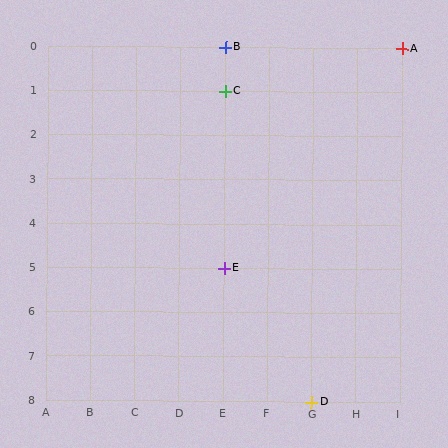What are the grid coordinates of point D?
Point D is at grid coordinates (G, 8).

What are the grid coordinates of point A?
Point A is at grid coordinates (I, 0).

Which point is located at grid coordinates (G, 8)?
Point D is at (G, 8).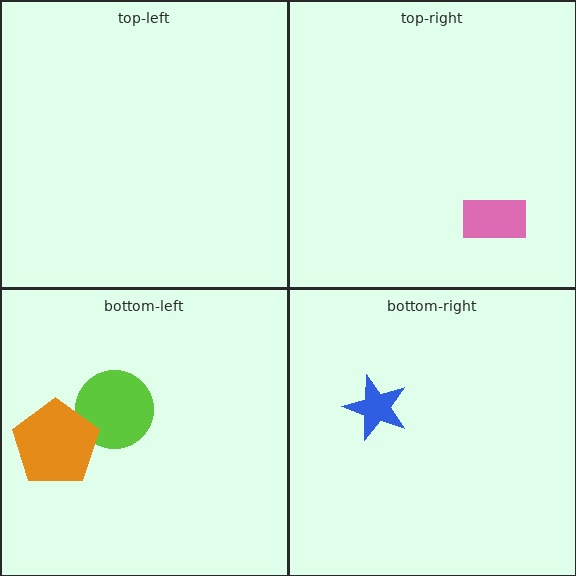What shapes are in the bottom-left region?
The lime circle, the orange pentagon.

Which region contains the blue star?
The bottom-right region.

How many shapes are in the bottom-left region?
2.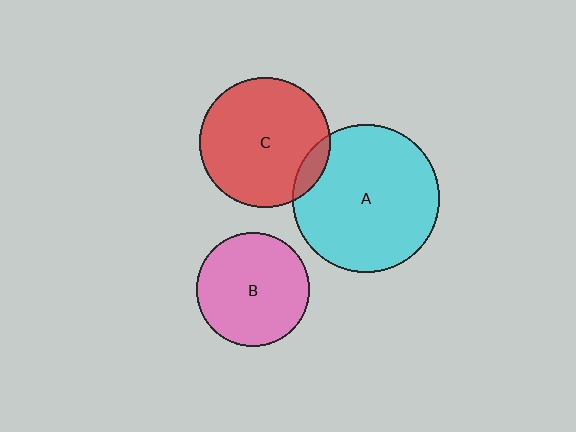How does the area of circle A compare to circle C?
Approximately 1.3 times.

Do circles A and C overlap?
Yes.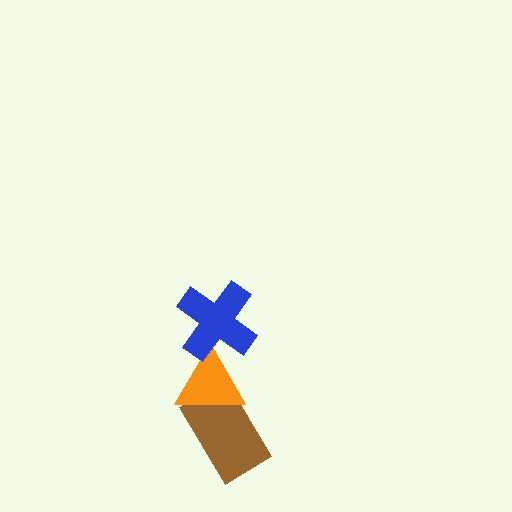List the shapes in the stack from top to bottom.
From top to bottom: the blue cross, the orange triangle, the brown rectangle.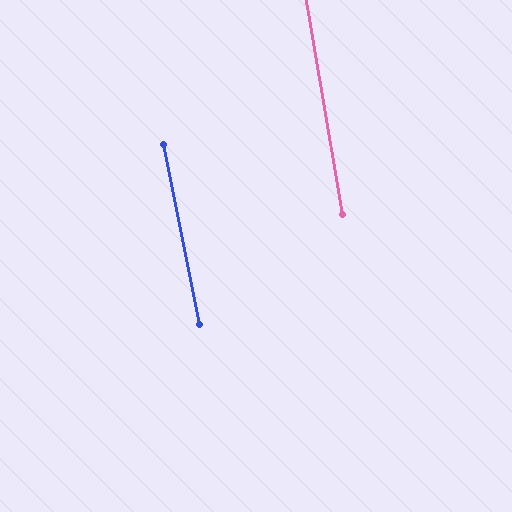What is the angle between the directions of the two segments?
Approximately 2 degrees.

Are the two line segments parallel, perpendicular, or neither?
Parallel — their directions differ by only 1.8°.